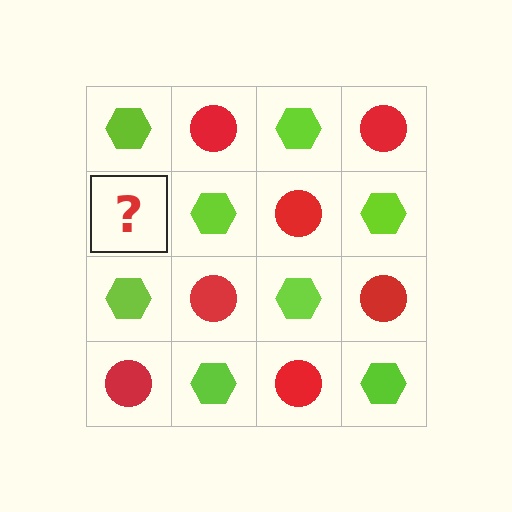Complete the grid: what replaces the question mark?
The question mark should be replaced with a red circle.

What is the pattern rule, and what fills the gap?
The rule is that it alternates lime hexagon and red circle in a checkerboard pattern. The gap should be filled with a red circle.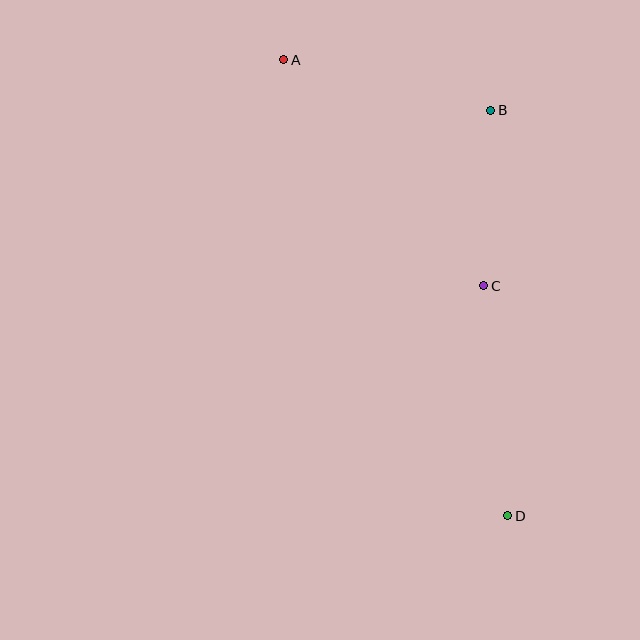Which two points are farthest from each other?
Points A and D are farthest from each other.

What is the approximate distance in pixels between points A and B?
The distance between A and B is approximately 213 pixels.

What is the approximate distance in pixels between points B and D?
The distance between B and D is approximately 406 pixels.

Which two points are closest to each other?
Points B and C are closest to each other.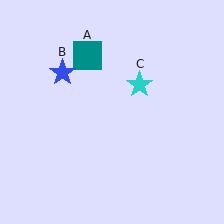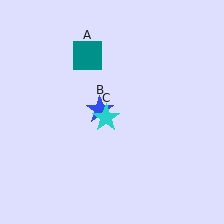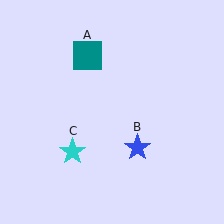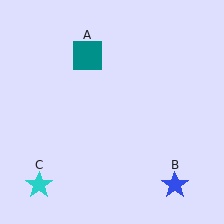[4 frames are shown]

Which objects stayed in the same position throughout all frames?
Teal square (object A) remained stationary.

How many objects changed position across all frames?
2 objects changed position: blue star (object B), cyan star (object C).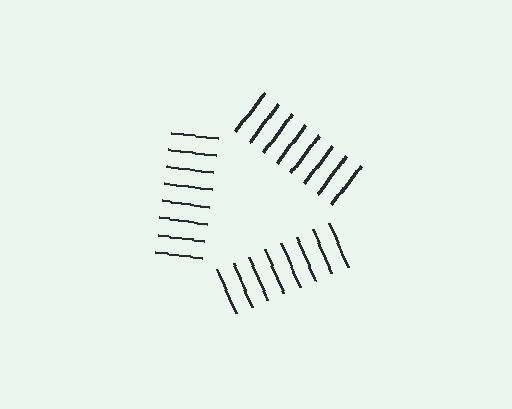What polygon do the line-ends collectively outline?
An illusory triangle — the line segments terminate on its edges but no continuous stroke is drawn.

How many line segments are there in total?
24 — 8 along each of the 3 edges.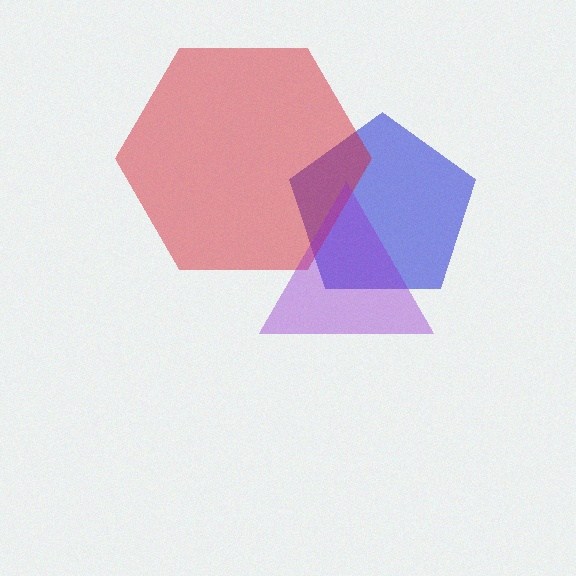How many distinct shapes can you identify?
There are 3 distinct shapes: a blue pentagon, a red hexagon, a purple triangle.